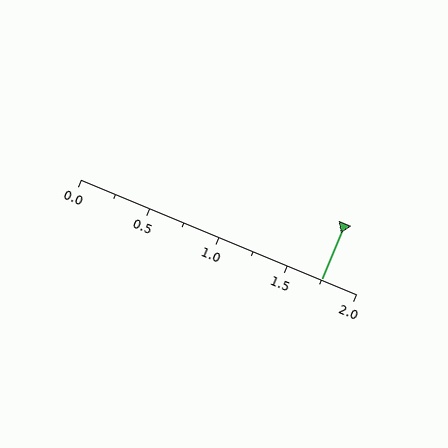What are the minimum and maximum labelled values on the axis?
The axis runs from 0.0 to 2.0.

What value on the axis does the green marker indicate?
The marker indicates approximately 1.75.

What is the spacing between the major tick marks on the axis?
The major ticks are spaced 0.5 apart.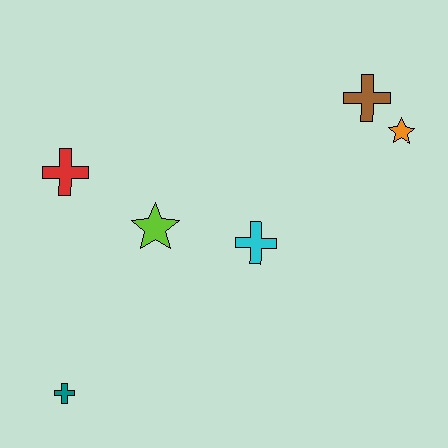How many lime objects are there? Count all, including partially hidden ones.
There is 1 lime object.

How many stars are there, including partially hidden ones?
There are 2 stars.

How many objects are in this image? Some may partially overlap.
There are 6 objects.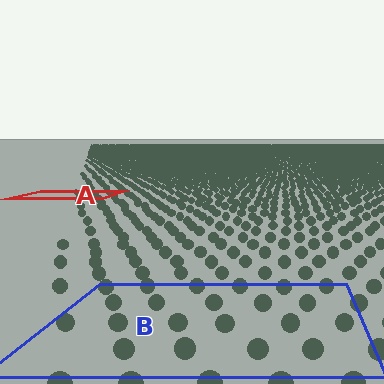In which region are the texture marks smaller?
The texture marks are smaller in region A, because it is farther away.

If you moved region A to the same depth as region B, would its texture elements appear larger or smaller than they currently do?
They would appear larger. At a closer depth, the same texture elements are projected at a bigger on-screen size.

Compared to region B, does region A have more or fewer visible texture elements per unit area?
Region A has more texture elements per unit area — they are packed more densely because it is farther away.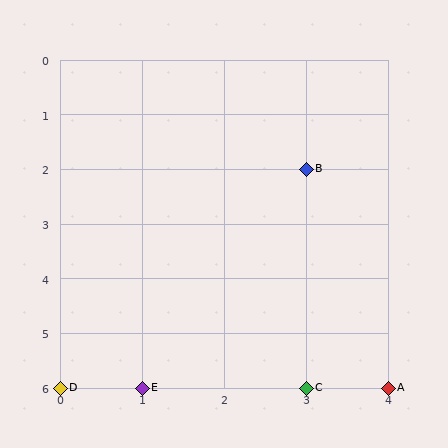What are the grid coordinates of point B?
Point B is at grid coordinates (3, 2).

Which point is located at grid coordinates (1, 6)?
Point E is at (1, 6).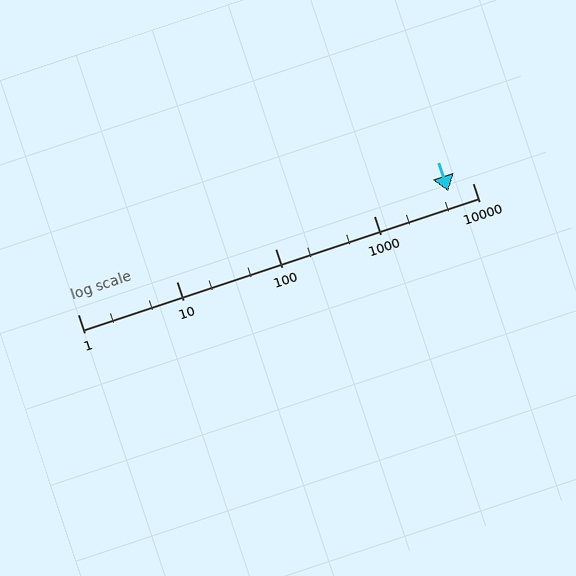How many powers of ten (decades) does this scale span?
The scale spans 4 decades, from 1 to 10000.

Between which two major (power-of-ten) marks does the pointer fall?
The pointer is between 1000 and 10000.